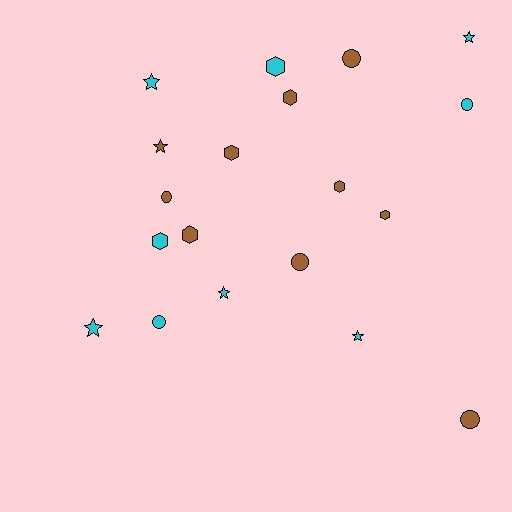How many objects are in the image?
There are 19 objects.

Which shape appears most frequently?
Hexagon, with 7 objects.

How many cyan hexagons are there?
There are 2 cyan hexagons.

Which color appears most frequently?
Brown, with 10 objects.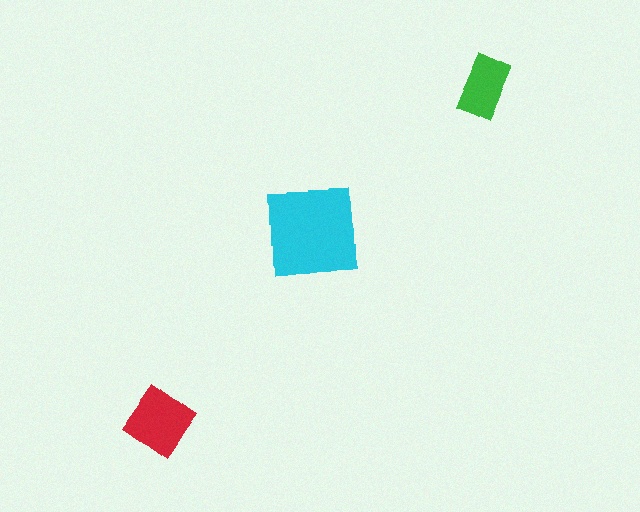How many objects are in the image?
There are 3 objects in the image.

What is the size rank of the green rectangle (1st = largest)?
3rd.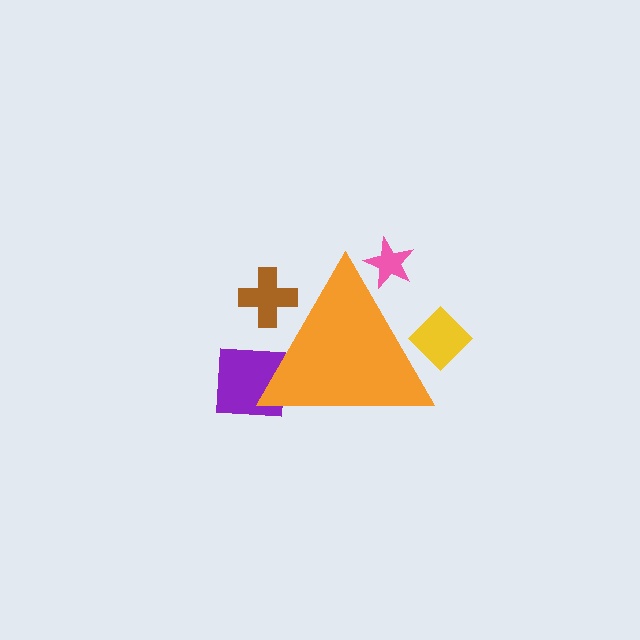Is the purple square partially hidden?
Yes, the purple square is partially hidden behind the orange triangle.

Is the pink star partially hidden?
Yes, the pink star is partially hidden behind the orange triangle.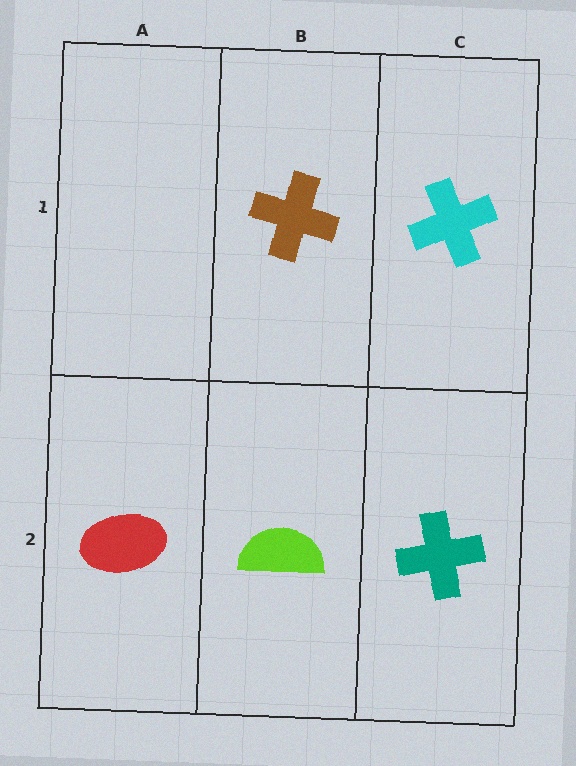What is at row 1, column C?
A cyan cross.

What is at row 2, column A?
A red ellipse.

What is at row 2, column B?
A lime semicircle.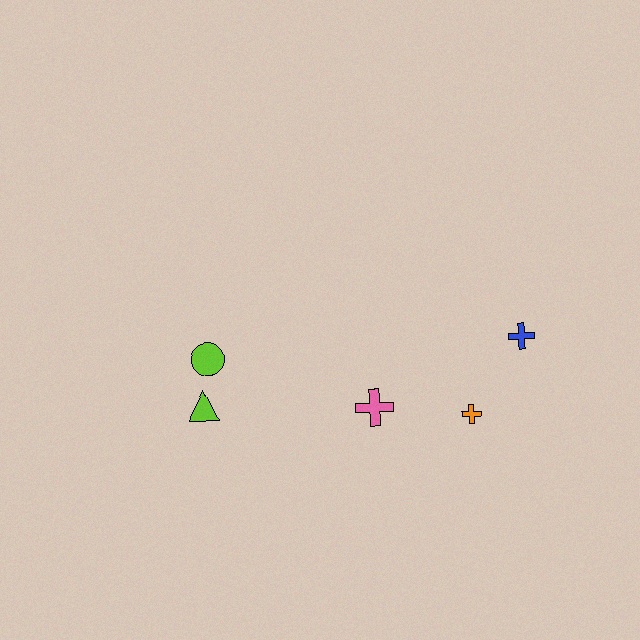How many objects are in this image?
There are 5 objects.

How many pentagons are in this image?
There are no pentagons.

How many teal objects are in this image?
There are no teal objects.